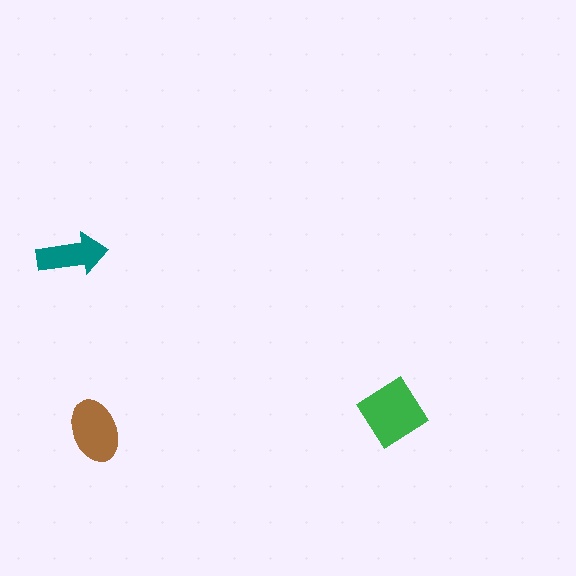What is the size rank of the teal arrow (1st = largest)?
3rd.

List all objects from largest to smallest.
The green diamond, the brown ellipse, the teal arrow.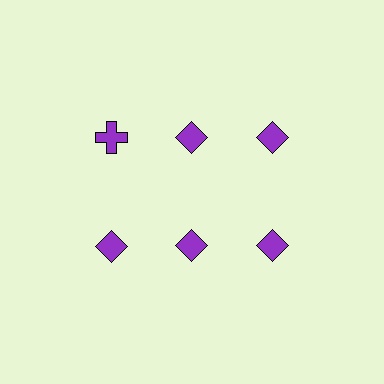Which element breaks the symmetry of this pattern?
The purple cross in the top row, leftmost column breaks the symmetry. All other shapes are purple diamonds.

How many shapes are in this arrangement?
There are 6 shapes arranged in a grid pattern.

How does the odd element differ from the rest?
It has a different shape: cross instead of diamond.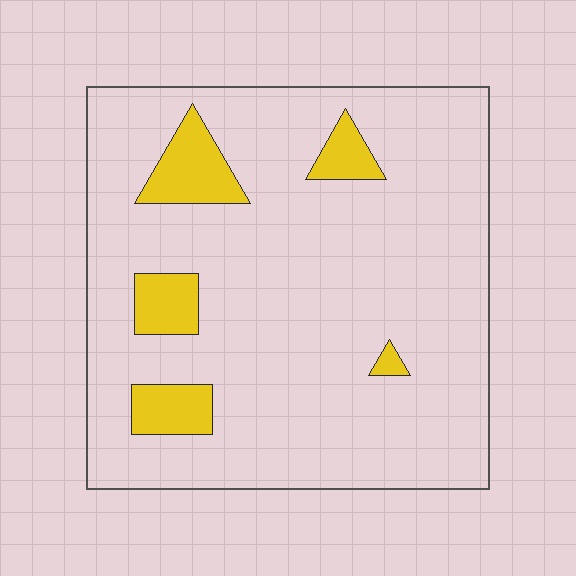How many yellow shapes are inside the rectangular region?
5.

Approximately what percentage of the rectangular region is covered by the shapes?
Approximately 10%.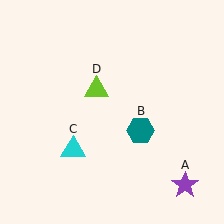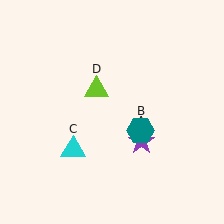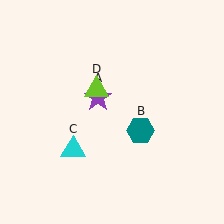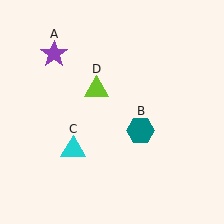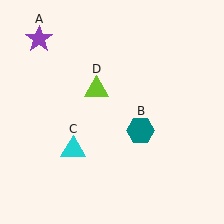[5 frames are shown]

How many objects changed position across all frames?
1 object changed position: purple star (object A).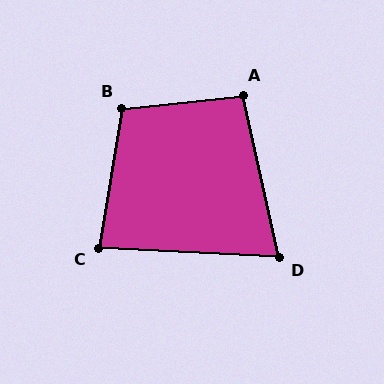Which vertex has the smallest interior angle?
D, at approximately 75 degrees.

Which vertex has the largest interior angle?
B, at approximately 105 degrees.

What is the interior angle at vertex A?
Approximately 96 degrees (obtuse).